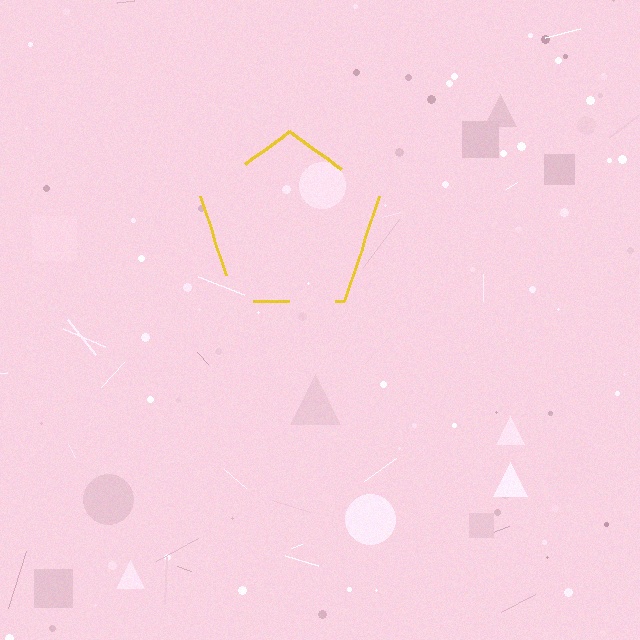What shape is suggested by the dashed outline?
The dashed outline suggests a pentagon.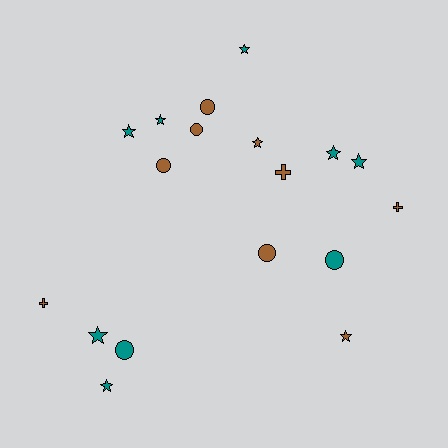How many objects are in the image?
There are 18 objects.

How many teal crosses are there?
There are no teal crosses.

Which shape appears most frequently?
Star, with 9 objects.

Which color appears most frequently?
Brown, with 9 objects.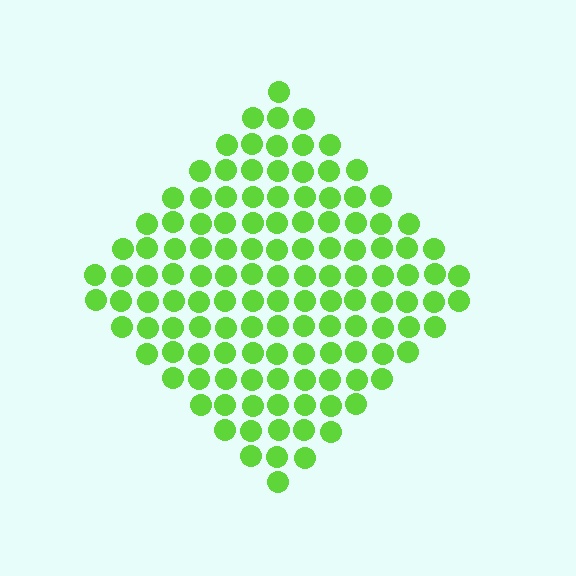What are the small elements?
The small elements are circles.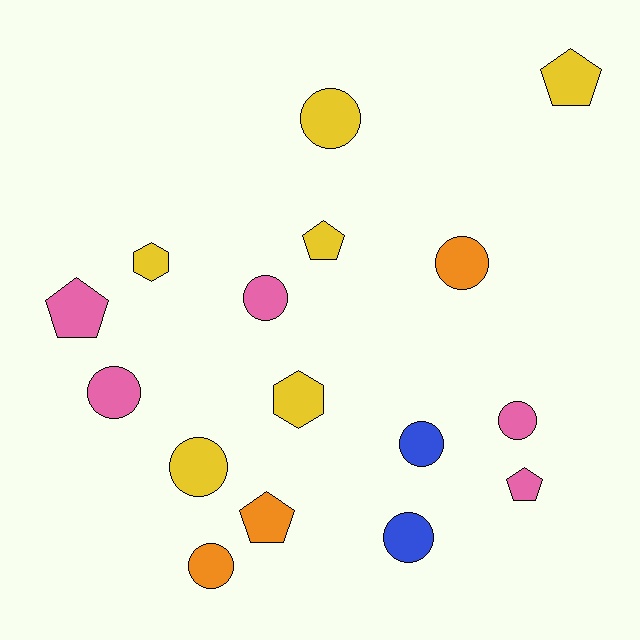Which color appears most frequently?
Yellow, with 6 objects.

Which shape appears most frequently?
Circle, with 9 objects.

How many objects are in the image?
There are 16 objects.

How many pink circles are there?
There are 3 pink circles.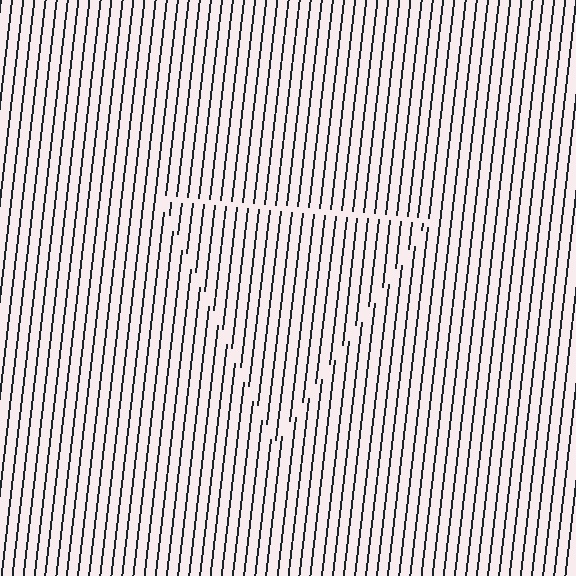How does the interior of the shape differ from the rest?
The interior of the shape contains the same grating, shifted by half a period — the contour is defined by the phase discontinuity where line-ends from the inner and outer gratings abut.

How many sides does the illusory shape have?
3 sides — the line-ends trace a triangle.